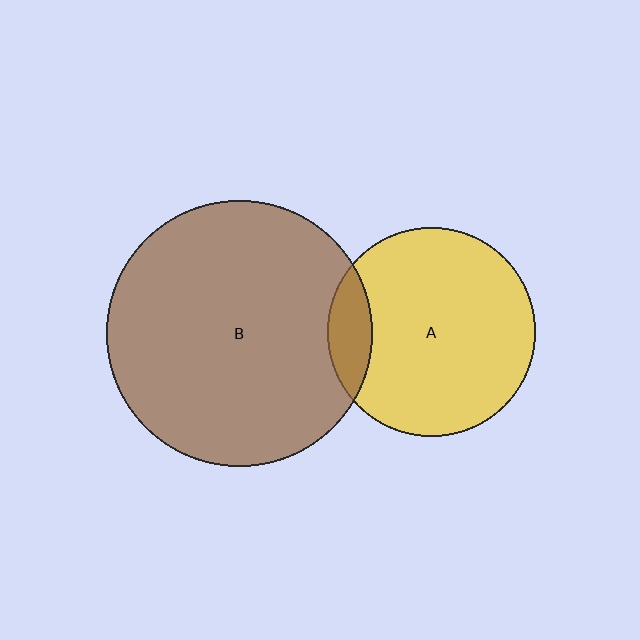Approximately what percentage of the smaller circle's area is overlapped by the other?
Approximately 10%.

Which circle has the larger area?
Circle B (brown).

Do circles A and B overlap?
Yes.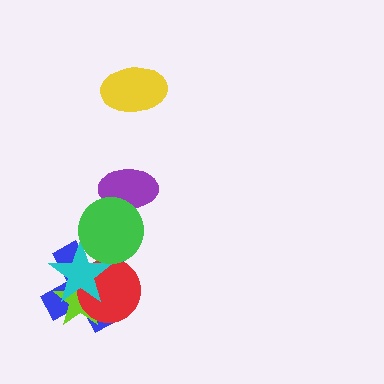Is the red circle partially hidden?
Yes, it is partially covered by another shape.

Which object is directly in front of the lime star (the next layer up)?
The red circle is directly in front of the lime star.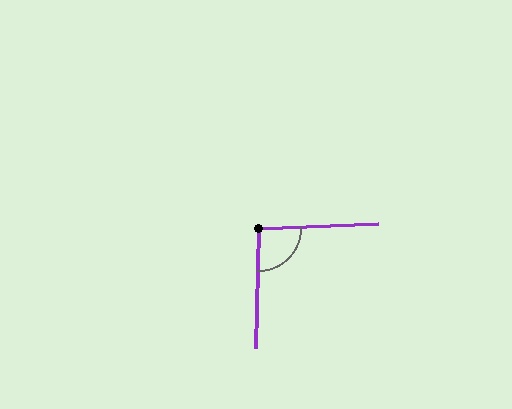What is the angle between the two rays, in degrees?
Approximately 94 degrees.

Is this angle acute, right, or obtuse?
It is approximately a right angle.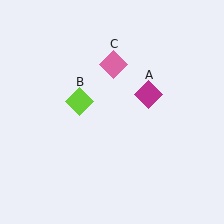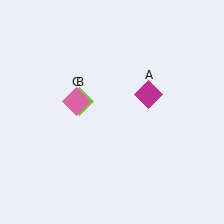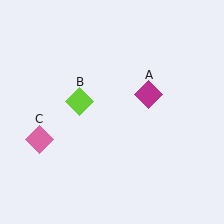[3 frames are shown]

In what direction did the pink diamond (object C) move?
The pink diamond (object C) moved down and to the left.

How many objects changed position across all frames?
1 object changed position: pink diamond (object C).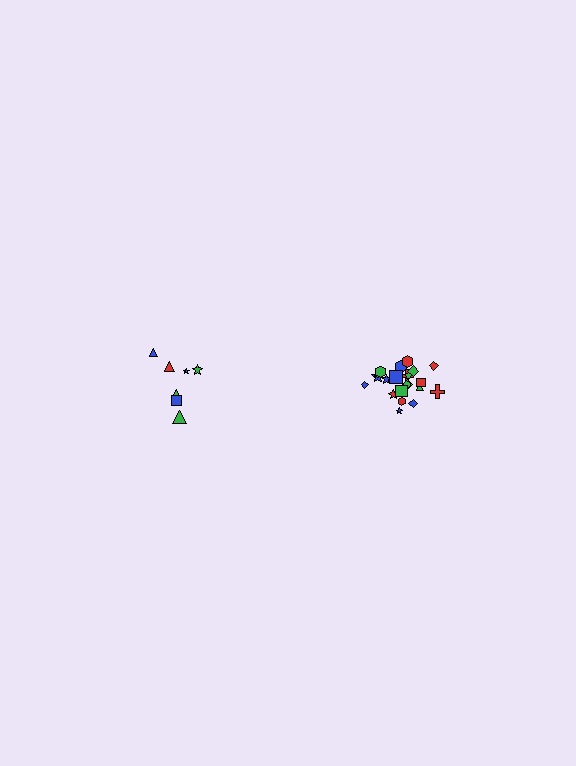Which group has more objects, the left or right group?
The right group.